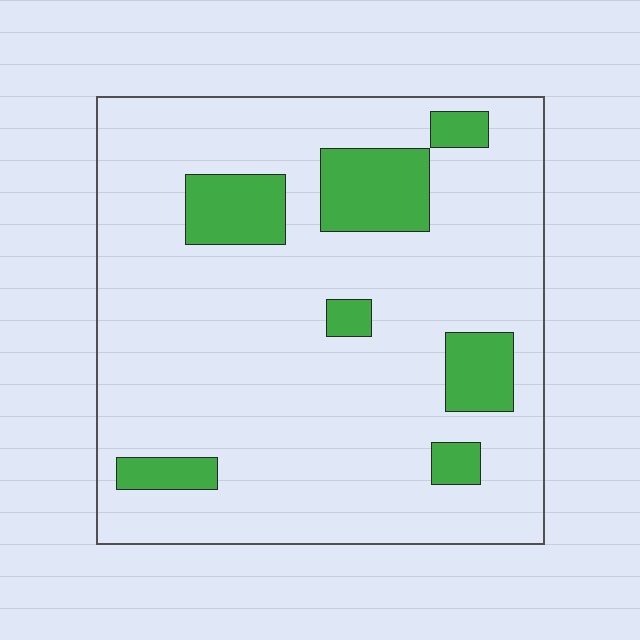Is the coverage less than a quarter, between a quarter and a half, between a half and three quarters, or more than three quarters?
Less than a quarter.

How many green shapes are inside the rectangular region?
7.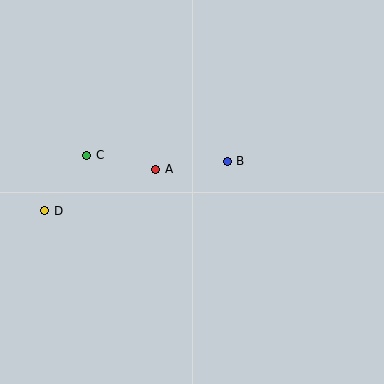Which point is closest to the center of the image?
Point A at (156, 169) is closest to the center.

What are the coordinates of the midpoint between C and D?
The midpoint between C and D is at (66, 183).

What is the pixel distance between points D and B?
The distance between D and B is 189 pixels.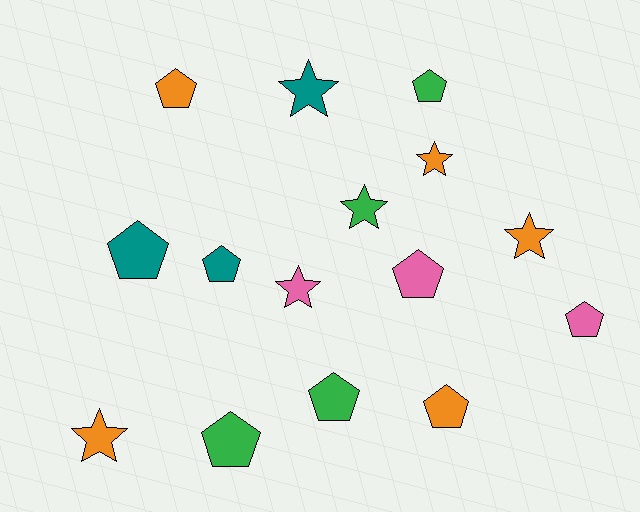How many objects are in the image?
There are 15 objects.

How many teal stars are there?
There is 1 teal star.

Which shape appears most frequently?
Pentagon, with 9 objects.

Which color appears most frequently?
Orange, with 5 objects.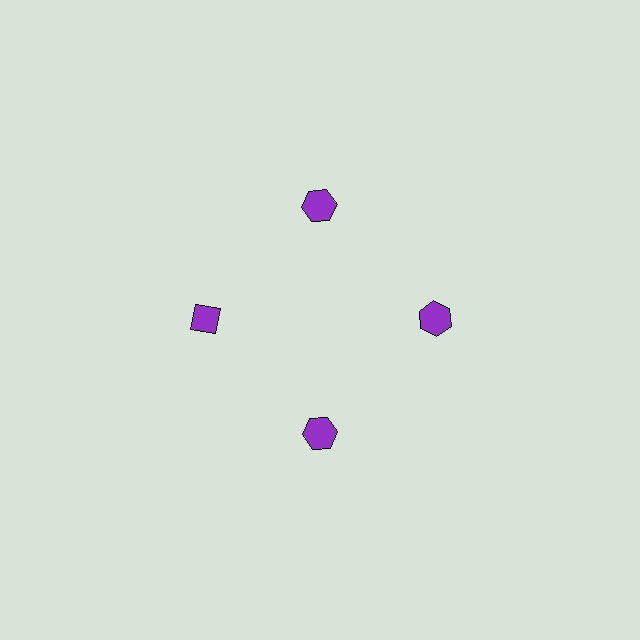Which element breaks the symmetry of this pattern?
The purple diamond at roughly the 9 o'clock position breaks the symmetry. All other shapes are purple hexagons.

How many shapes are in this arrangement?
There are 4 shapes arranged in a ring pattern.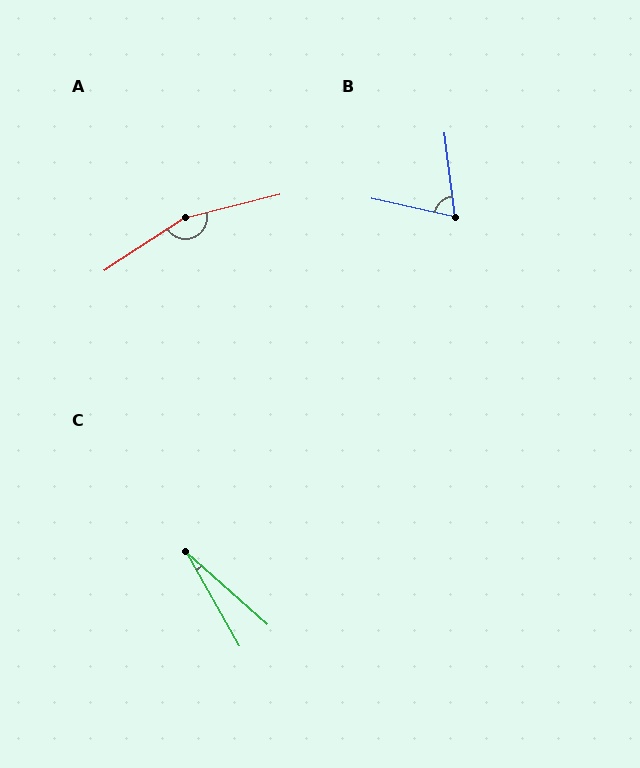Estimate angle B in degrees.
Approximately 71 degrees.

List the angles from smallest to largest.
C (19°), B (71°), A (161°).